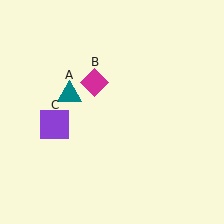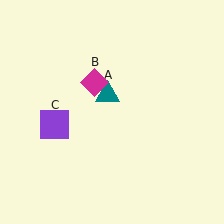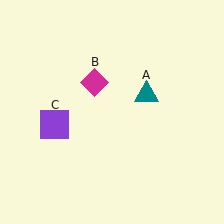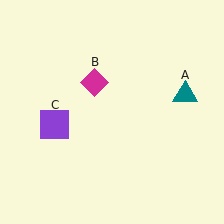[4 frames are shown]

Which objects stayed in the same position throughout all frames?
Magenta diamond (object B) and purple square (object C) remained stationary.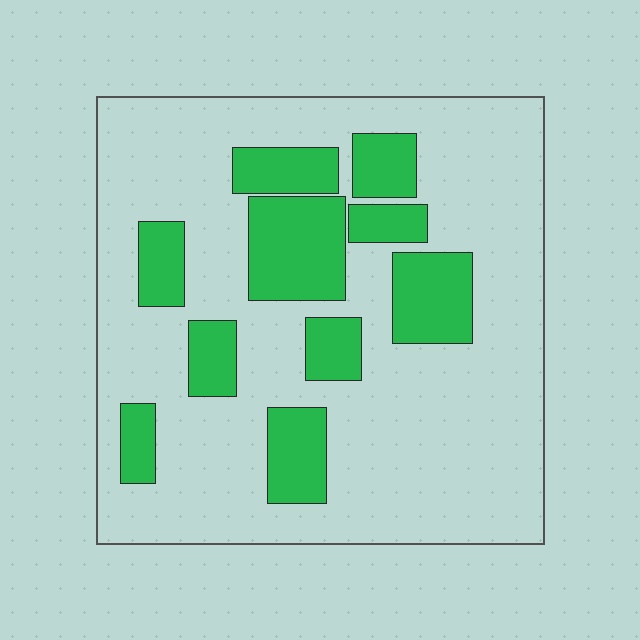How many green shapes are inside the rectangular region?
10.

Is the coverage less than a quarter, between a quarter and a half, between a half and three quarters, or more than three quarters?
Less than a quarter.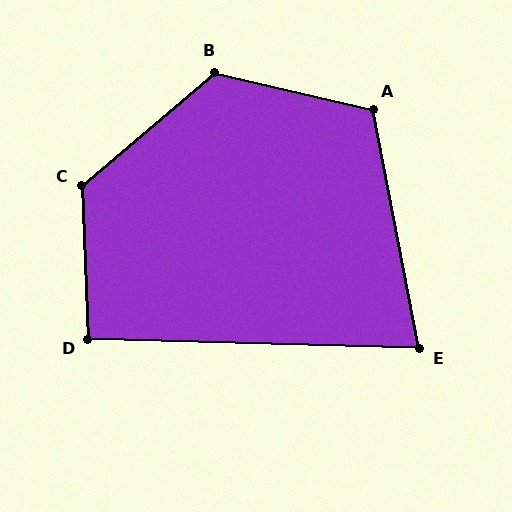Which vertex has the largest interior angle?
C, at approximately 128 degrees.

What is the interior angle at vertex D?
Approximately 94 degrees (approximately right).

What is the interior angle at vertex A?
Approximately 114 degrees (obtuse).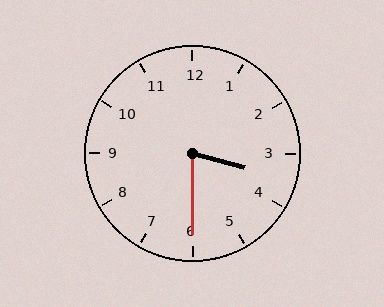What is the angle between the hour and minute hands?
Approximately 75 degrees.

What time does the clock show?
3:30.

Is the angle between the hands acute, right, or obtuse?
It is acute.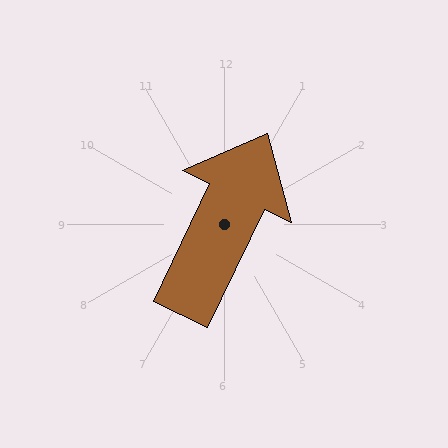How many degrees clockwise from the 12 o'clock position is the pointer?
Approximately 26 degrees.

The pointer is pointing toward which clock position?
Roughly 1 o'clock.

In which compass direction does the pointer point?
Northeast.